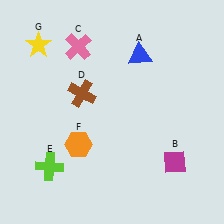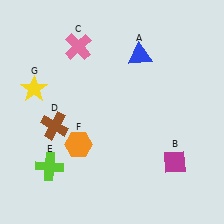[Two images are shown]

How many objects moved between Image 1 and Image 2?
2 objects moved between the two images.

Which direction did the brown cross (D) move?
The brown cross (D) moved down.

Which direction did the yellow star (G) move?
The yellow star (G) moved down.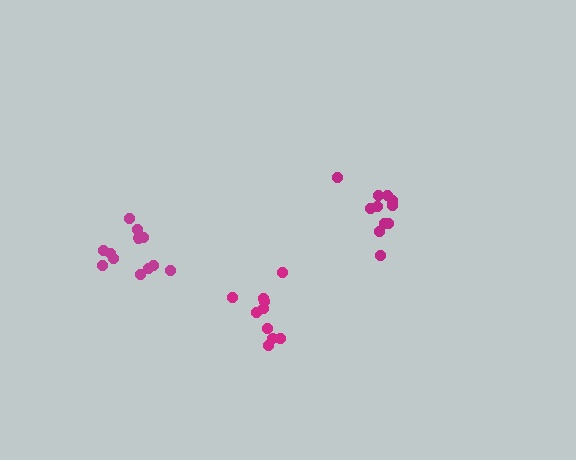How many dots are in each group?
Group 1: 11 dots, Group 2: 10 dots, Group 3: 12 dots (33 total).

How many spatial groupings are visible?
There are 3 spatial groupings.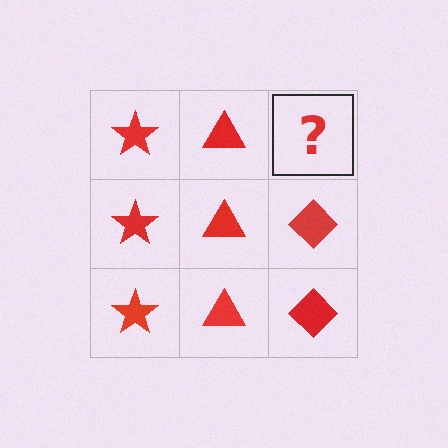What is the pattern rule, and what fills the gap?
The rule is that each column has a consistent shape. The gap should be filled with a red diamond.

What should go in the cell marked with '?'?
The missing cell should contain a red diamond.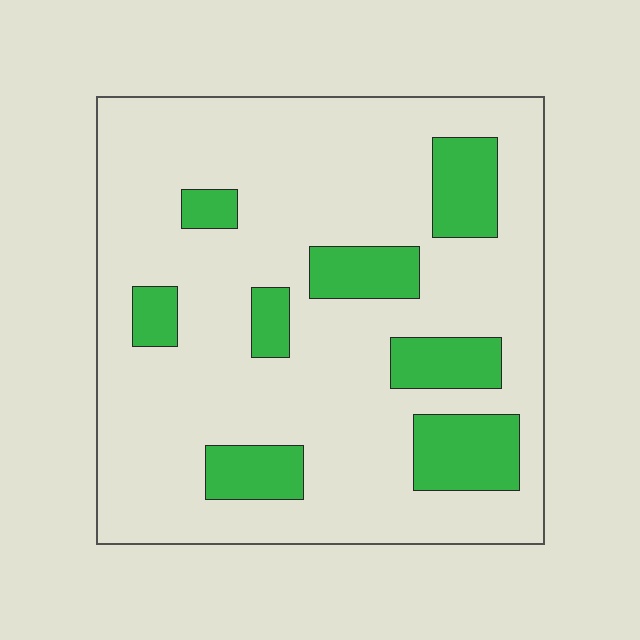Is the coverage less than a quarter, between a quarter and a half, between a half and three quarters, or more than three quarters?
Less than a quarter.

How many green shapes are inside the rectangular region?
8.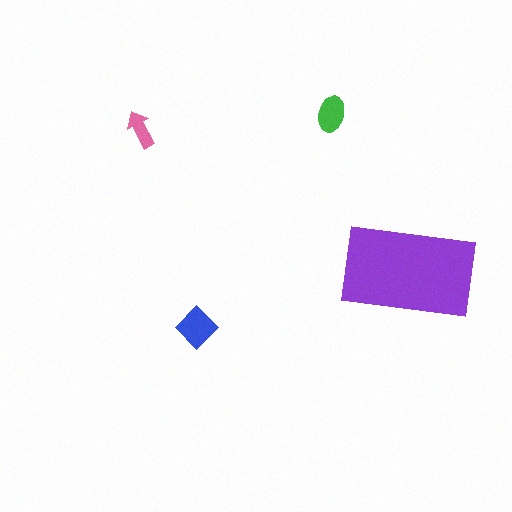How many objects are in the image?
There are 4 objects in the image.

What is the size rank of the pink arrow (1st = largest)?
4th.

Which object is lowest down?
The blue diamond is bottommost.